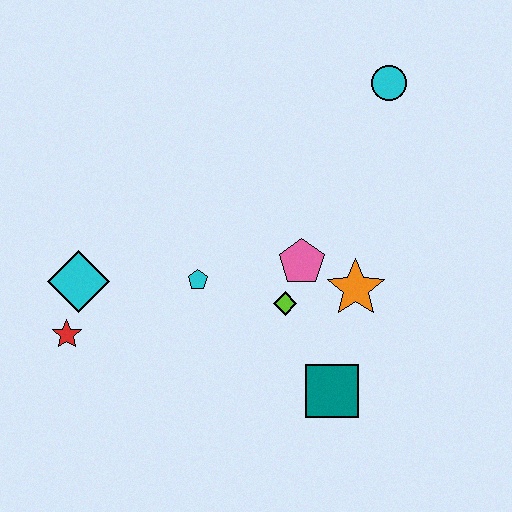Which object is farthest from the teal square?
The cyan circle is farthest from the teal square.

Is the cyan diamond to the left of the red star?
No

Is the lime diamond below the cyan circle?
Yes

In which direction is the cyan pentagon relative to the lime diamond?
The cyan pentagon is to the left of the lime diamond.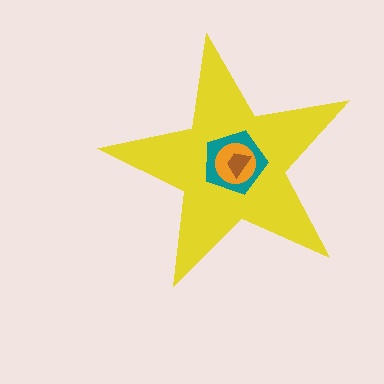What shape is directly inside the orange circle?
The brown trapezoid.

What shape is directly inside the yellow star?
The teal pentagon.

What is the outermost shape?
The yellow star.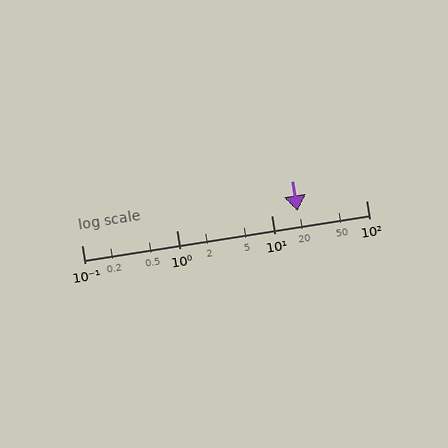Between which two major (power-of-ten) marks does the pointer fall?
The pointer is between 10 and 100.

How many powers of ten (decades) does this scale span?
The scale spans 3 decades, from 0.1 to 100.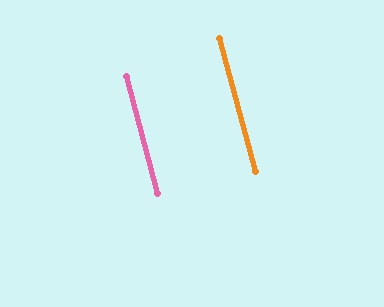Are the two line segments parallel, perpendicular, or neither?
Parallel — their directions differ by only 0.3°.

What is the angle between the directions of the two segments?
Approximately 0 degrees.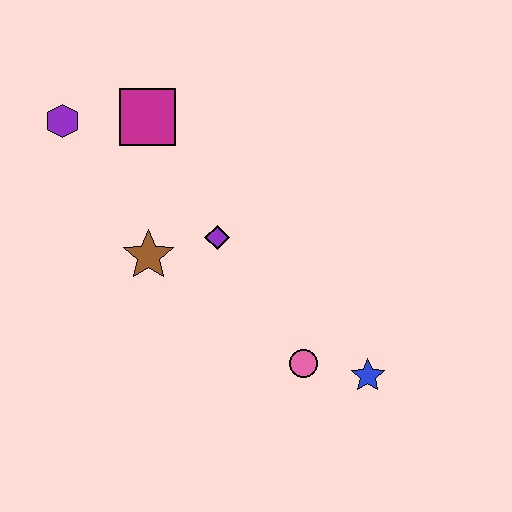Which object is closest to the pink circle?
The blue star is closest to the pink circle.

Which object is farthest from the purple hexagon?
The blue star is farthest from the purple hexagon.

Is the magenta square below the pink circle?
No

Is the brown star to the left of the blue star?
Yes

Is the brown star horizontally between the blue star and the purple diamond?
No